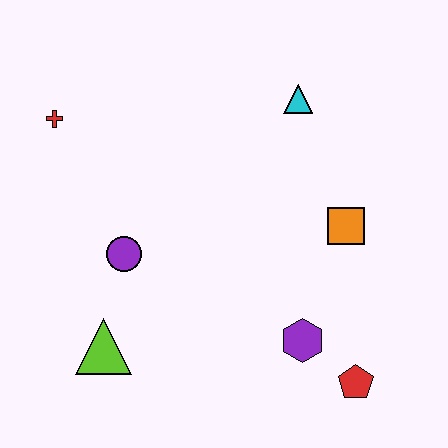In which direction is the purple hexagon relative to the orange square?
The purple hexagon is below the orange square.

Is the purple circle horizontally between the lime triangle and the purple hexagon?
Yes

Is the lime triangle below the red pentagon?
No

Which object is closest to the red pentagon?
The purple hexagon is closest to the red pentagon.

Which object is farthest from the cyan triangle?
The lime triangle is farthest from the cyan triangle.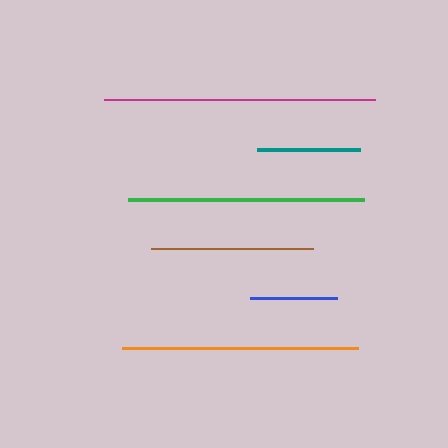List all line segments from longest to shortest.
From longest to shortest: magenta, green, orange, brown, teal, blue.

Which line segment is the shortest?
The blue line is the shortest at approximately 87 pixels.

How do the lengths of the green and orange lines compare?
The green and orange lines are approximately the same length.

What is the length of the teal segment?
The teal segment is approximately 103 pixels long.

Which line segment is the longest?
The magenta line is the longest at approximately 272 pixels.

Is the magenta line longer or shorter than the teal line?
The magenta line is longer than the teal line.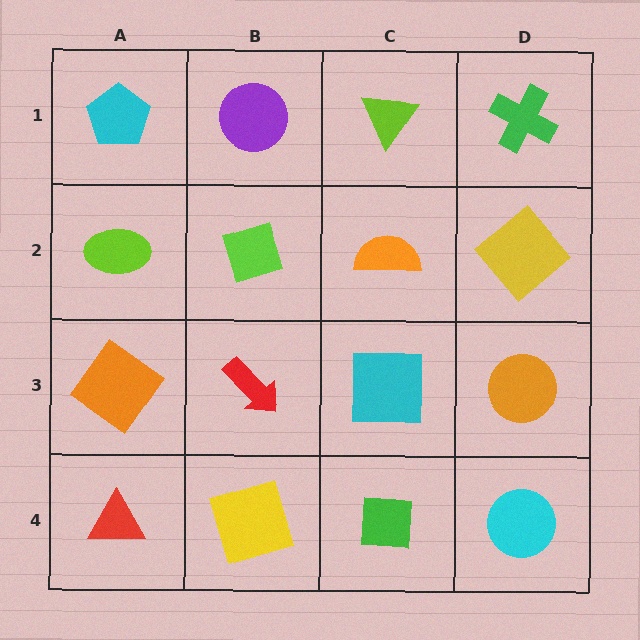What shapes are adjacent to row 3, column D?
A yellow diamond (row 2, column D), a cyan circle (row 4, column D), a cyan square (row 3, column C).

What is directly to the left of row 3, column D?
A cyan square.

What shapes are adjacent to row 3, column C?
An orange semicircle (row 2, column C), a green square (row 4, column C), a red arrow (row 3, column B), an orange circle (row 3, column D).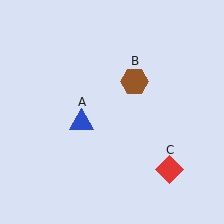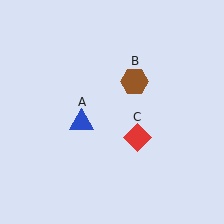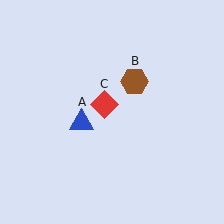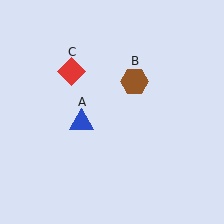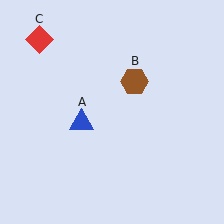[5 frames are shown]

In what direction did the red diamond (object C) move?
The red diamond (object C) moved up and to the left.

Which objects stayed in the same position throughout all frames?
Blue triangle (object A) and brown hexagon (object B) remained stationary.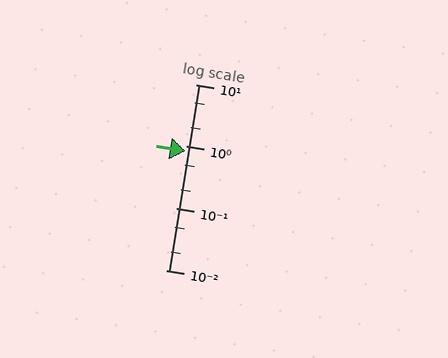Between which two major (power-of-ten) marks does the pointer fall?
The pointer is between 0.1 and 1.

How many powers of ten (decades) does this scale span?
The scale spans 3 decades, from 0.01 to 10.